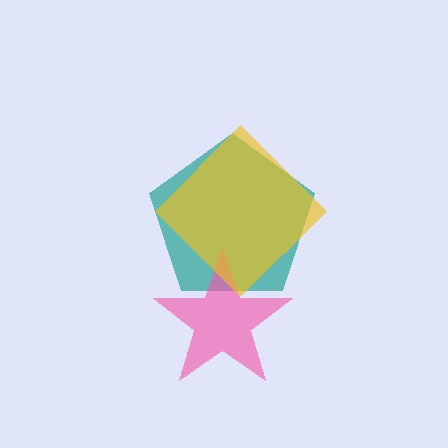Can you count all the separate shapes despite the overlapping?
Yes, there are 3 separate shapes.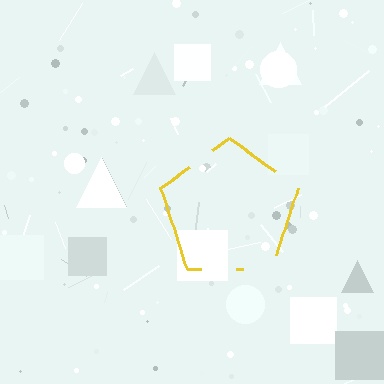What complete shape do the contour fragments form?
The contour fragments form a pentagon.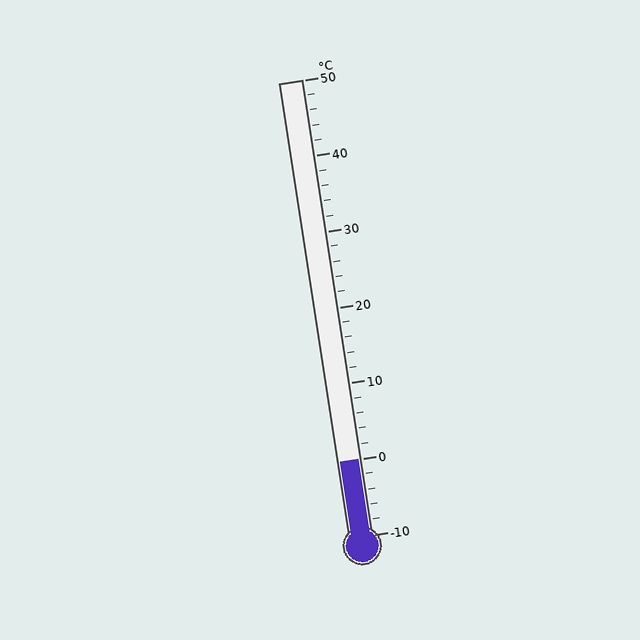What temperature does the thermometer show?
The thermometer shows approximately 0°C.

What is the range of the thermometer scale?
The thermometer scale ranges from -10°C to 50°C.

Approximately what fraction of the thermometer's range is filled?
The thermometer is filled to approximately 15% of its range.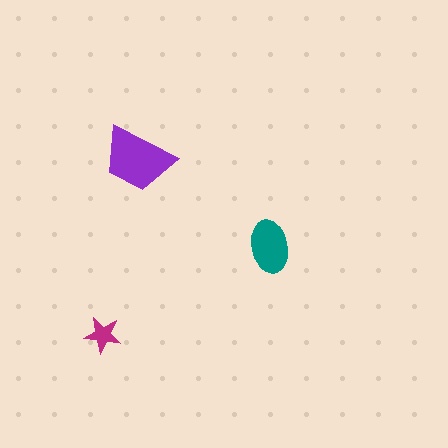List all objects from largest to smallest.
The purple trapezoid, the teal ellipse, the magenta star.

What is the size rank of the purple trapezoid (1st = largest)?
1st.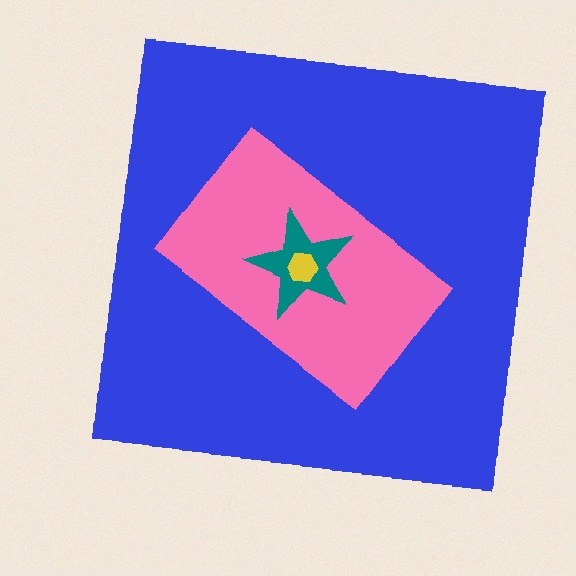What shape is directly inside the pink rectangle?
The teal star.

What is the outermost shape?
The blue square.